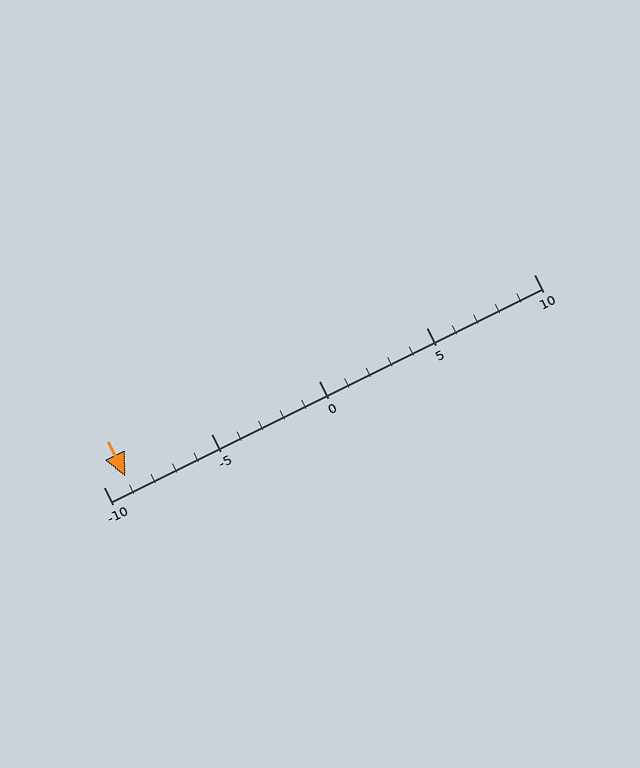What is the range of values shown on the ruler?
The ruler shows values from -10 to 10.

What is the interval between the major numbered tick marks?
The major tick marks are spaced 5 units apart.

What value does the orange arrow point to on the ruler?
The orange arrow points to approximately -9.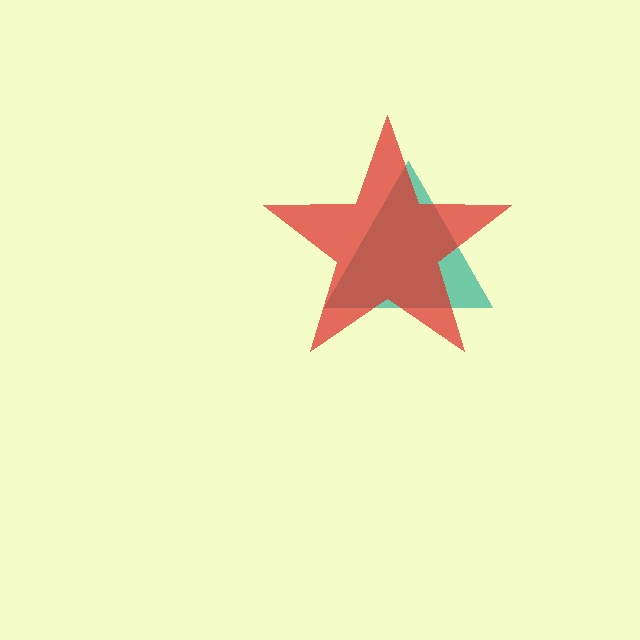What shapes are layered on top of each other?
The layered shapes are: a teal triangle, a red star.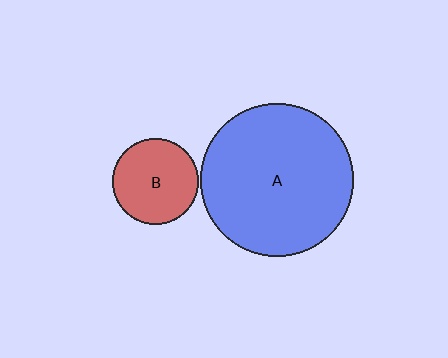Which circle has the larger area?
Circle A (blue).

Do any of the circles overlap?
No, none of the circles overlap.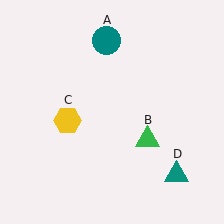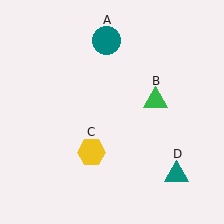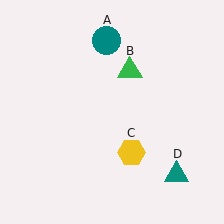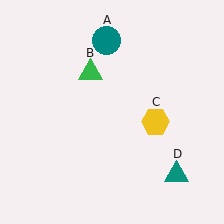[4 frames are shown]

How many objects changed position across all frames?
2 objects changed position: green triangle (object B), yellow hexagon (object C).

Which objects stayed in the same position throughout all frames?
Teal circle (object A) and teal triangle (object D) remained stationary.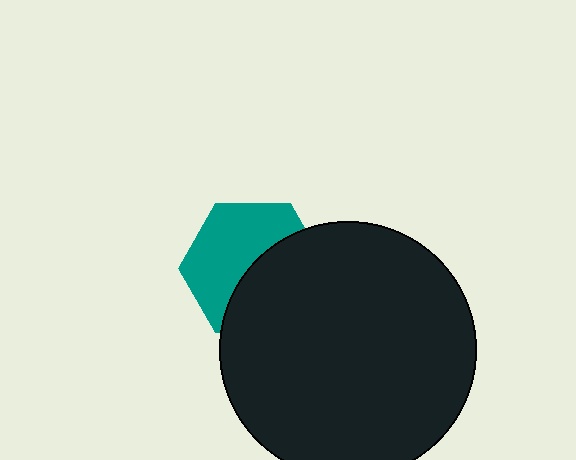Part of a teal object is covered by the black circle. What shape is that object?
It is a hexagon.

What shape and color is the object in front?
The object in front is a black circle.